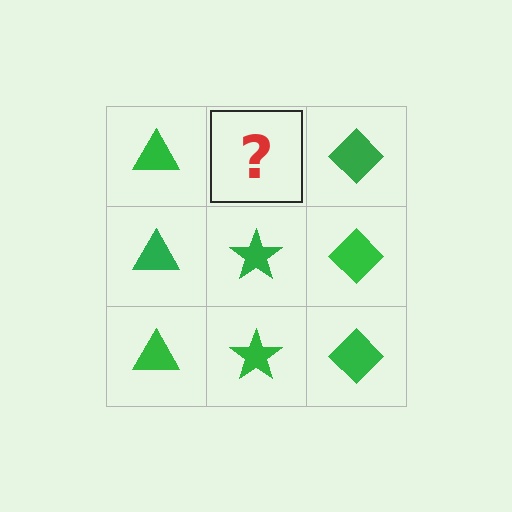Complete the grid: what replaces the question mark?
The question mark should be replaced with a green star.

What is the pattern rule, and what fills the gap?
The rule is that each column has a consistent shape. The gap should be filled with a green star.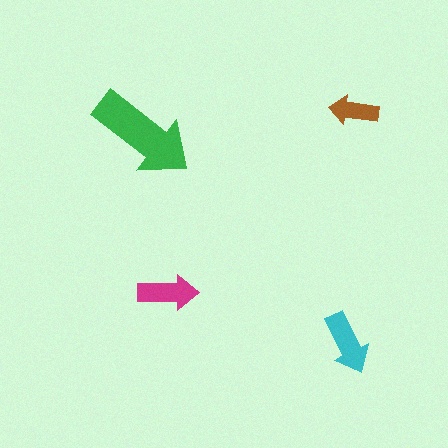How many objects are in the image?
There are 4 objects in the image.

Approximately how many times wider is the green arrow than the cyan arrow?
About 1.5 times wider.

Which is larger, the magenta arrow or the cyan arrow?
The cyan one.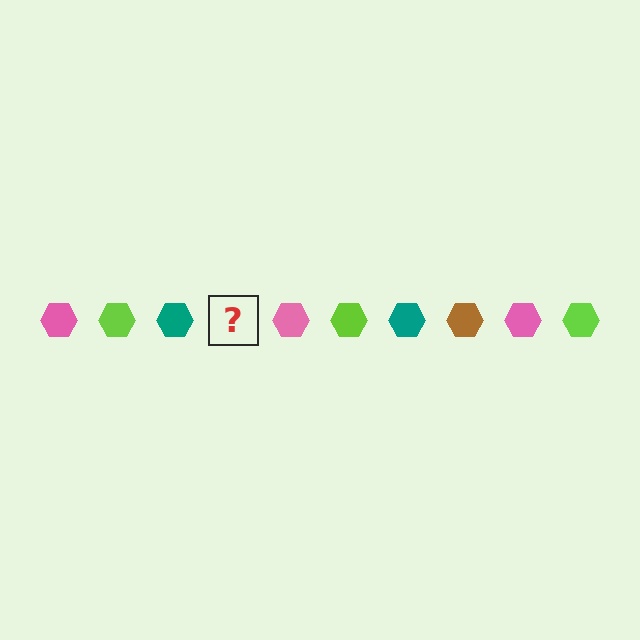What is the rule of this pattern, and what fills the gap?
The rule is that the pattern cycles through pink, lime, teal, brown hexagons. The gap should be filled with a brown hexagon.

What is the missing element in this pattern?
The missing element is a brown hexagon.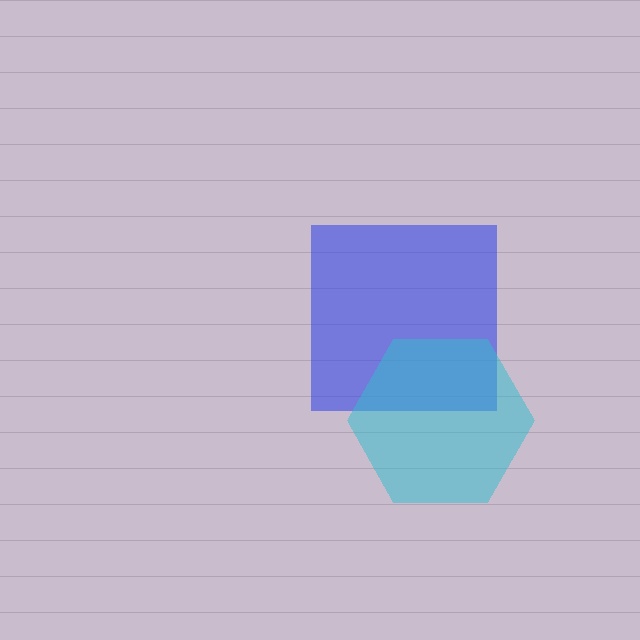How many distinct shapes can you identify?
There are 2 distinct shapes: a blue square, a cyan hexagon.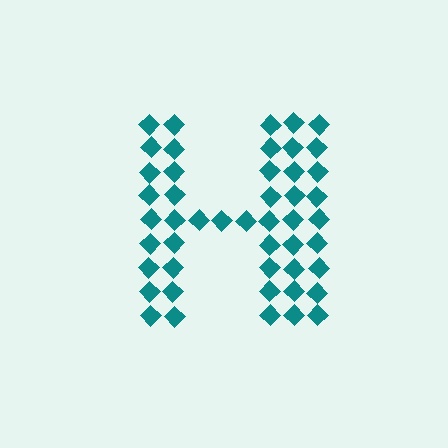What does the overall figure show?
The overall figure shows the letter H.